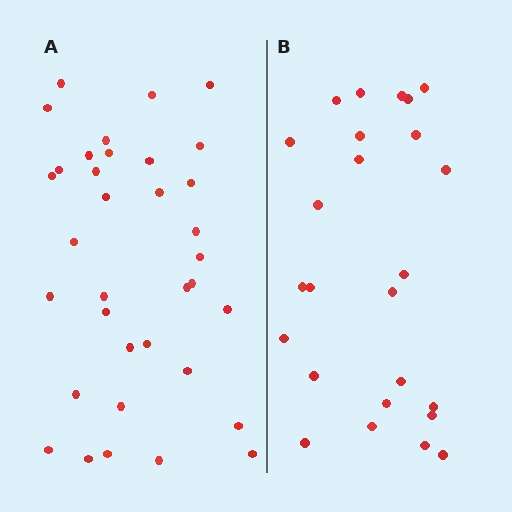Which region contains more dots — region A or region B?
Region A (the left region) has more dots.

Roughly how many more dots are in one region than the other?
Region A has roughly 10 or so more dots than region B.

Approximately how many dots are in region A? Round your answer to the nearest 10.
About 40 dots. (The exact count is 35, which rounds to 40.)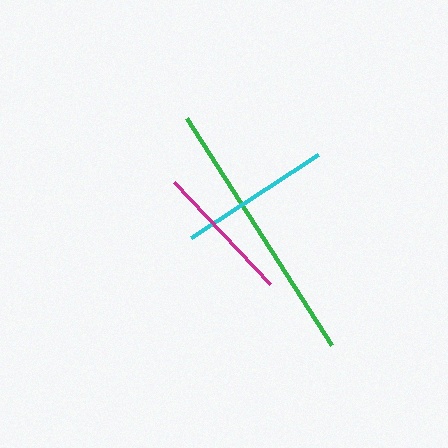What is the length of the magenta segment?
The magenta segment is approximately 140 pixels long.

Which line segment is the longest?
The green line is the longest at approximately 269 pixels.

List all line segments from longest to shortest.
From longest to shortest: green, cyan, magenta.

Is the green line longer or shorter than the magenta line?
The green line is longer than the magenta line.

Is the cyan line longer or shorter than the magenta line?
The cyan line is longer than the magenta line.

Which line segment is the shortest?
The magenta line is the shortest at approximately 140 pixels.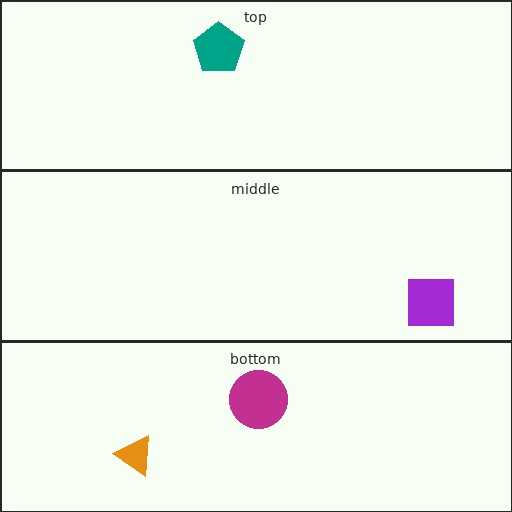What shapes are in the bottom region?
The orange triangle, the magenta circle.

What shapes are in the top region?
The teal pentagon.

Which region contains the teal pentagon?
The top region.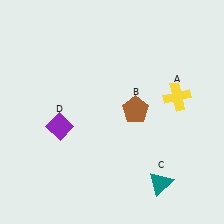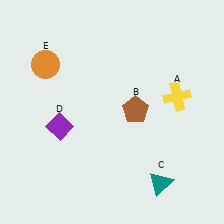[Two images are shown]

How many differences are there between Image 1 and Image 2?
There is 1 difference between the two images.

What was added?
An orange circle (E) was added in Image 2.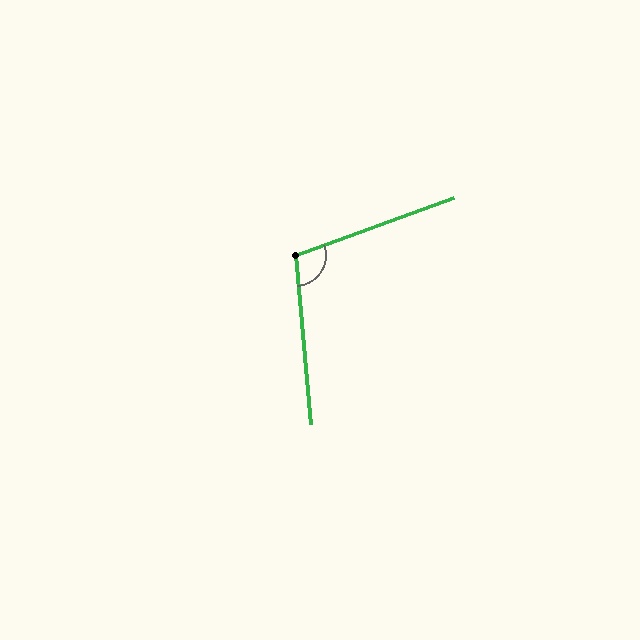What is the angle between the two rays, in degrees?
Approximately 105 degrees.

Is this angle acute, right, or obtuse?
It is obtuse.